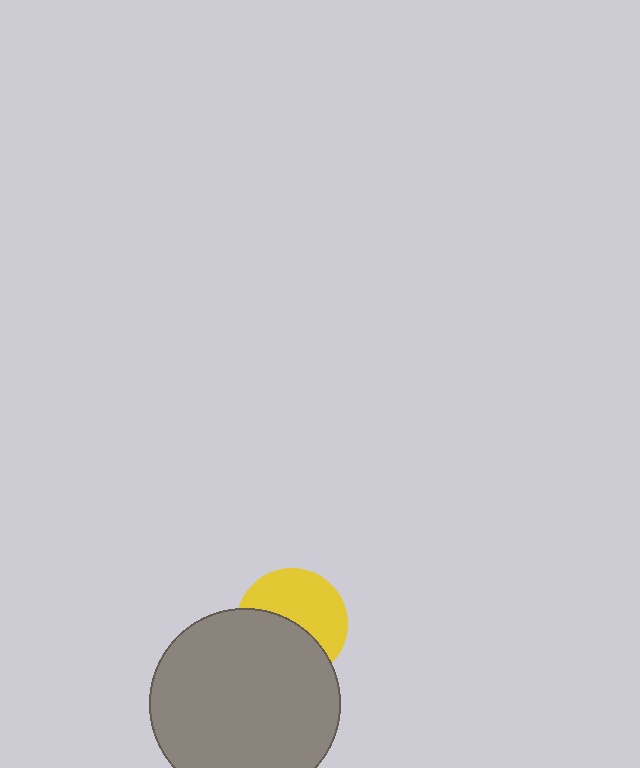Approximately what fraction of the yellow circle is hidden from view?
Roughly 47% of the yellow circle is hidden behind the gray circle.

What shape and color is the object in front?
The object in front is a gray circle.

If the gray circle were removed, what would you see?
You would see the complete yellow circle.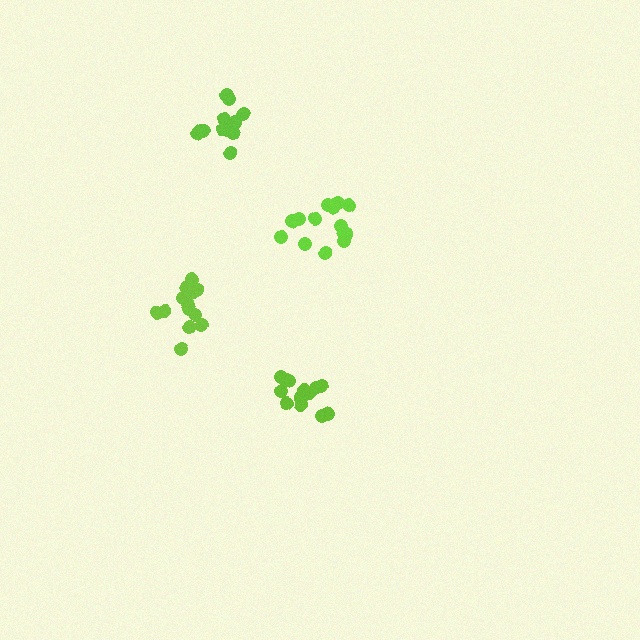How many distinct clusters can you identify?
There are 4 distinct clusters.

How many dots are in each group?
Group 1: 12 dots, Group 2: 14 dots, Group 3: 14 dots, Group 4: 13 dots (53 total).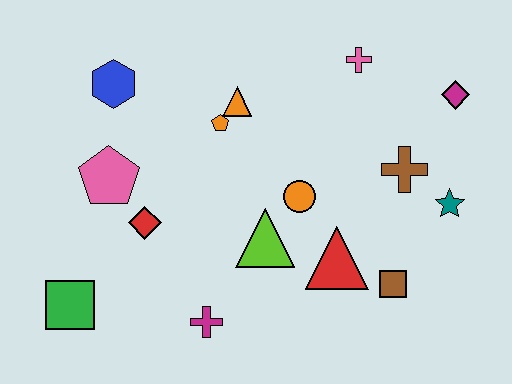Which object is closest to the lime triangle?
The orange circle is closest to the lime triangle.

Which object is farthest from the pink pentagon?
The magenta diamond is farthest from the pink pentagon.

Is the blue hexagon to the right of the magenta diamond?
No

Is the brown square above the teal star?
No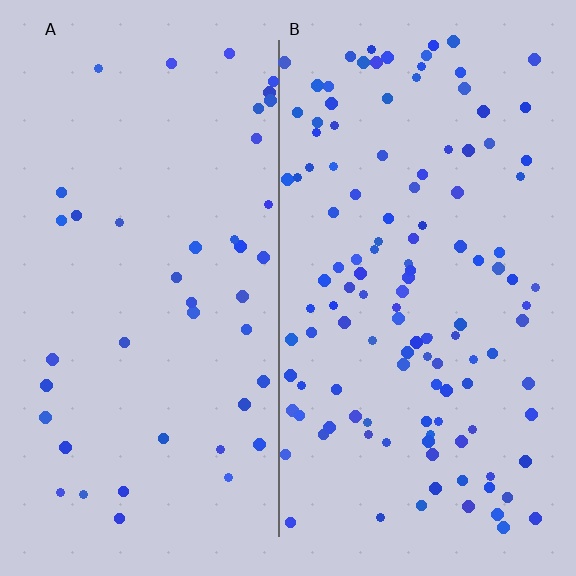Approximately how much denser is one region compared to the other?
Approximately 3.0× — region B over region A.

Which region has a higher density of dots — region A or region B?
B (the right).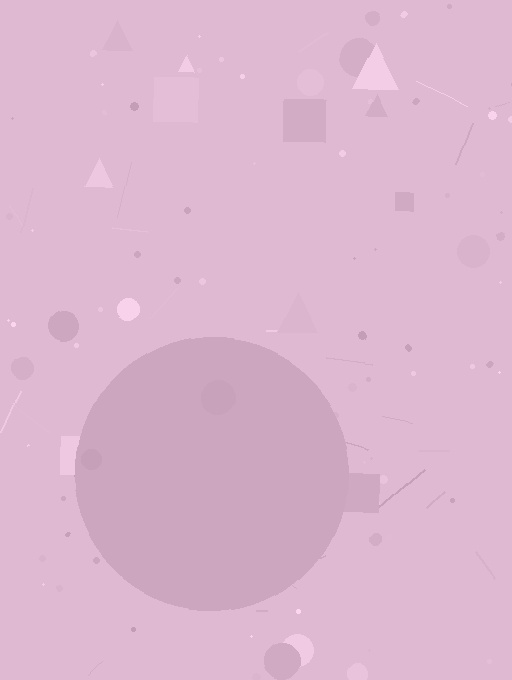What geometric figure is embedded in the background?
A circle is embedded in the background.